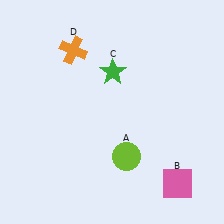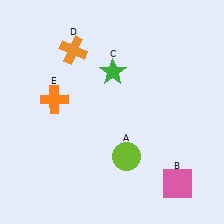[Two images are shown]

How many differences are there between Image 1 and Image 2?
There is 1 difference between the two images.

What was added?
An orange cross (E) was added in Image 2.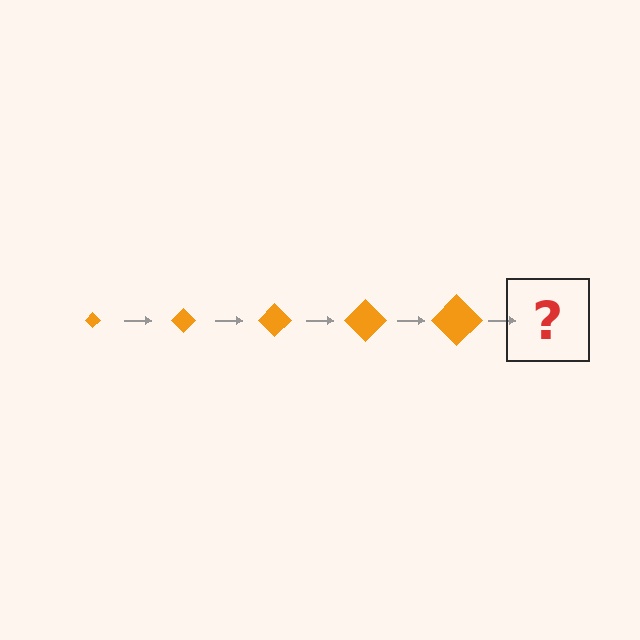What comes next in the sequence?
The next element should be an orange diamond, larger than the previous one.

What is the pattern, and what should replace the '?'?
The pattern is that the diamond gets progressively larger each step. The '?' should be an orange diamond, larger than the previous one.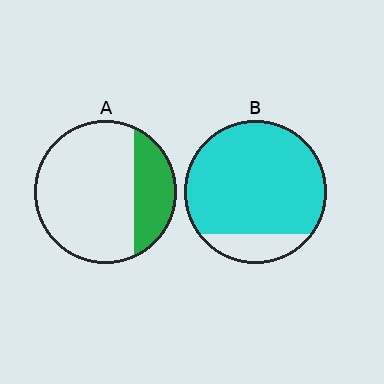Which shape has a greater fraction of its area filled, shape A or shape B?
Shape B.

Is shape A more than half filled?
No.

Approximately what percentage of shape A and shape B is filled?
A is approximately 25% and B is approximately 85%.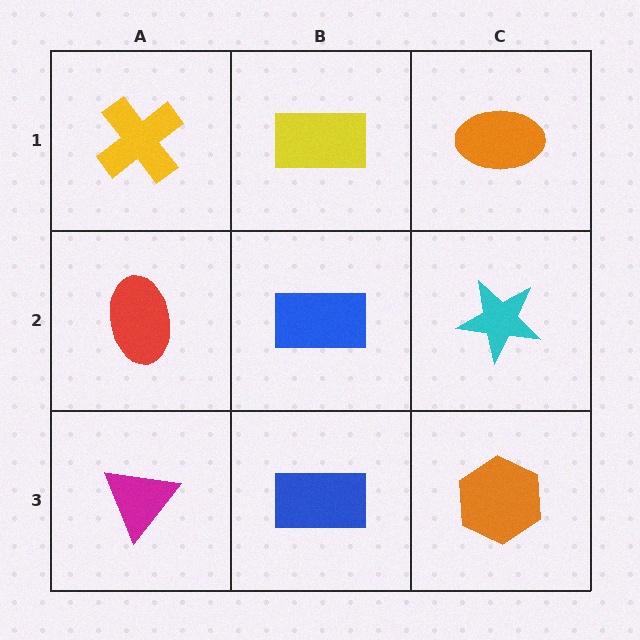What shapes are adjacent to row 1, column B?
A blue rectangle (row 2, column B), a yellow cross (row 1, column A), an orange ellipse (row 1, column C).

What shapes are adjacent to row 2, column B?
A yellow rectangle (row 1, column B), a blue rectangle (row 3, column B), a red ellipse (row 2, column A), a cyan star (row 2, column C).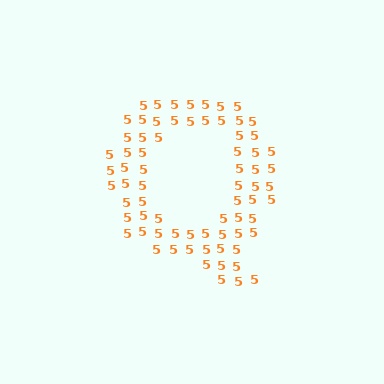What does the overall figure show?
The overall figure shows the letter Q.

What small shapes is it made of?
It is made of small digit 5's.